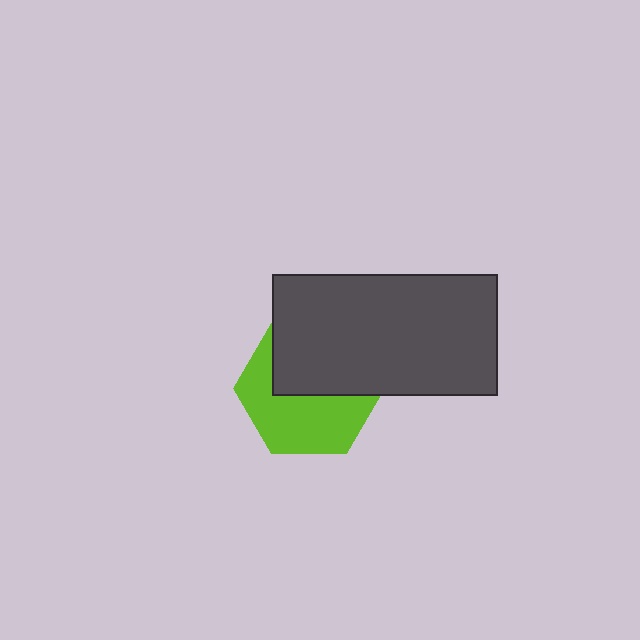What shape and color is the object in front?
The object in front is a dark gray rectangle.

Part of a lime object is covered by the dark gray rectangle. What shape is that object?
It is a hexagon.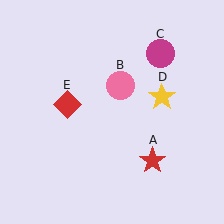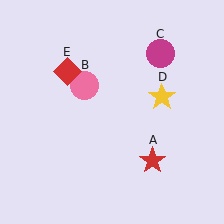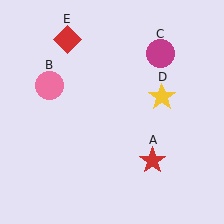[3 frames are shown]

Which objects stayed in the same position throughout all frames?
Red star (object A) and magenta circle (object C) and yellow star (object D) remained stationary.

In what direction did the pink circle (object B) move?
The pink circle (object B) moved left.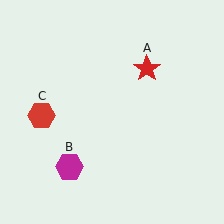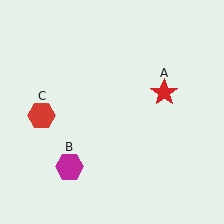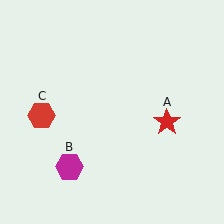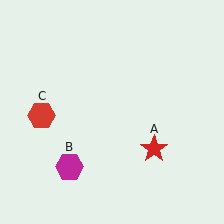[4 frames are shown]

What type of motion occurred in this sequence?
The red star (object A) rotated clockwise around the center of the scene.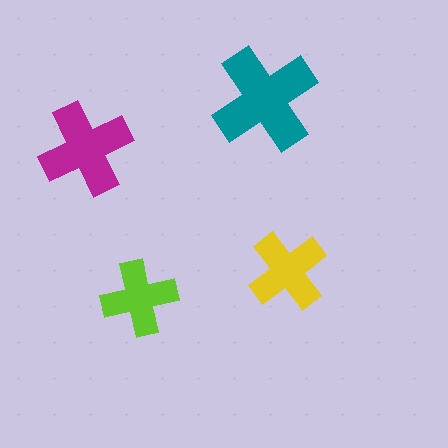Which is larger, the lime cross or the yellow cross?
The yellow one.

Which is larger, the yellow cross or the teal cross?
The teal one.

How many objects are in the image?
There are 4 objects in the image.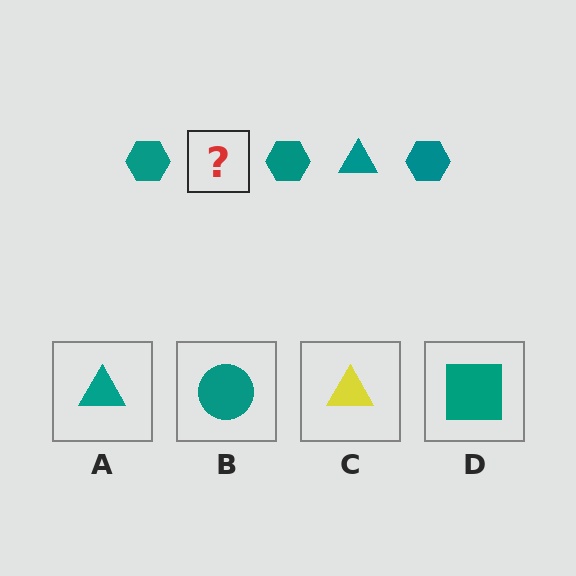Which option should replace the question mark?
Option A.